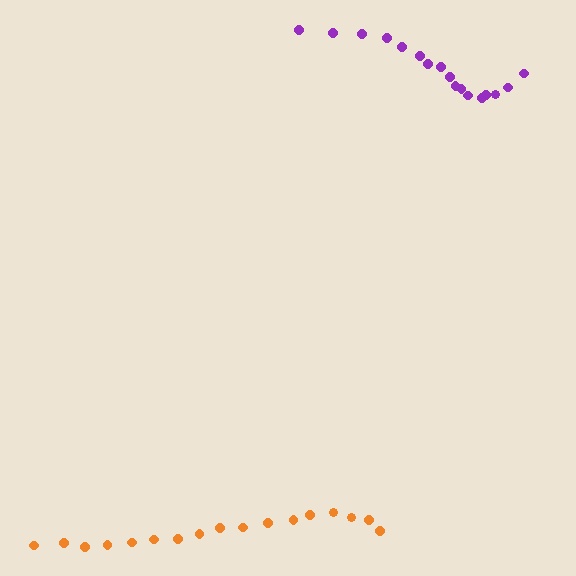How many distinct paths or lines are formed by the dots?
There are 2 distinct paths.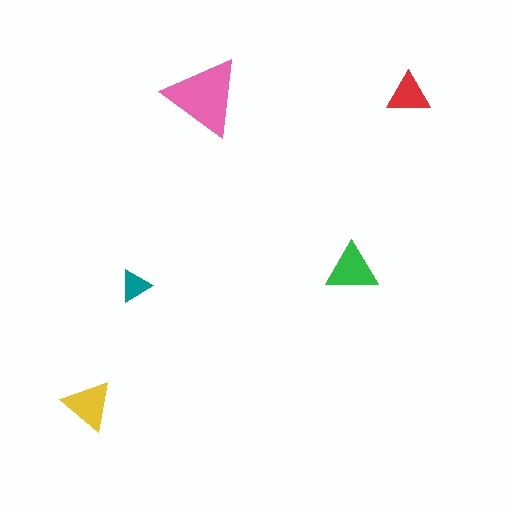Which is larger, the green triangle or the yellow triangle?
The green one.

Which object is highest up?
The red triangle is topmost.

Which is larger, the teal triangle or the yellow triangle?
The yellow one.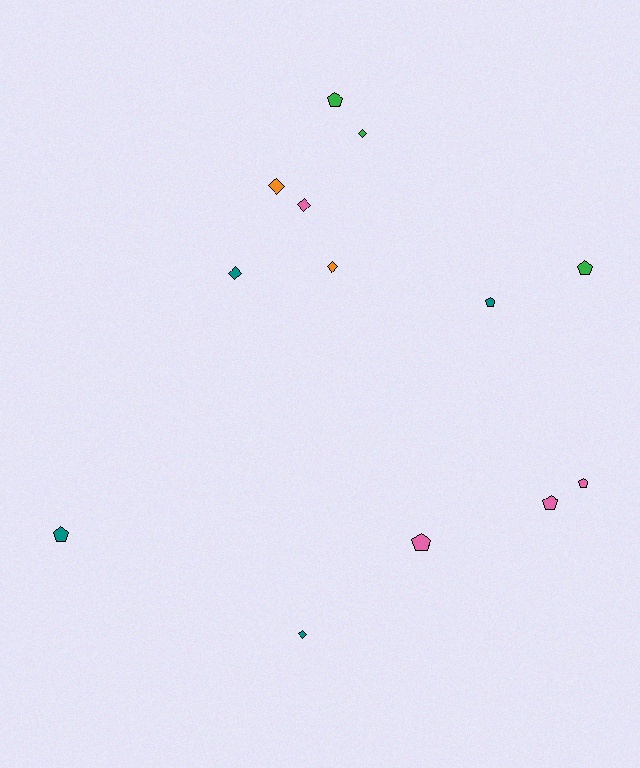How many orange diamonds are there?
There are 2 orange diamonds.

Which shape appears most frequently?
Pentagon, with 7 objects.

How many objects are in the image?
There are 13 objects.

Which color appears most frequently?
Pink, with 4 objects.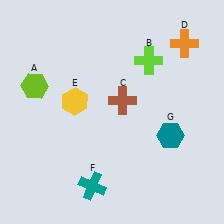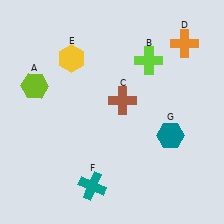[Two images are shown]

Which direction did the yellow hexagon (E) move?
The yellow hexagon (E) moved up.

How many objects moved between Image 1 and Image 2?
1 object moved between the two images.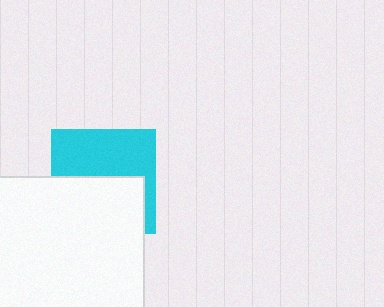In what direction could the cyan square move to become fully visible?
The cyan square could move up. That would shift it out from behind the white square entirely.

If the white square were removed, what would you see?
You would see the complete cyan square.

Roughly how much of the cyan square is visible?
About half of it is visible (roughly 50%).